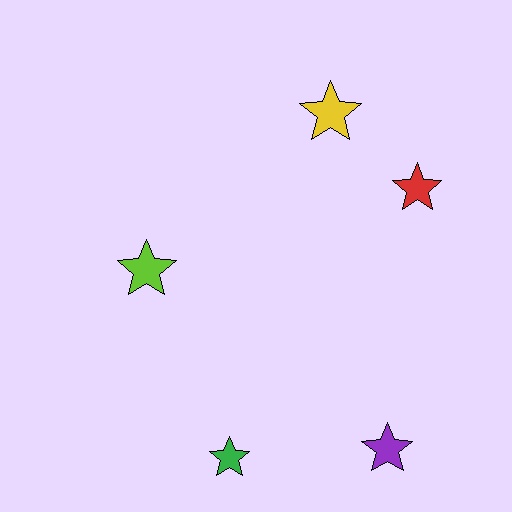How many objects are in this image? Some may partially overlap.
There are 5 objects.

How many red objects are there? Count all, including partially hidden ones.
There is 1 red object.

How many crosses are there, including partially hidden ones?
There are no crosses.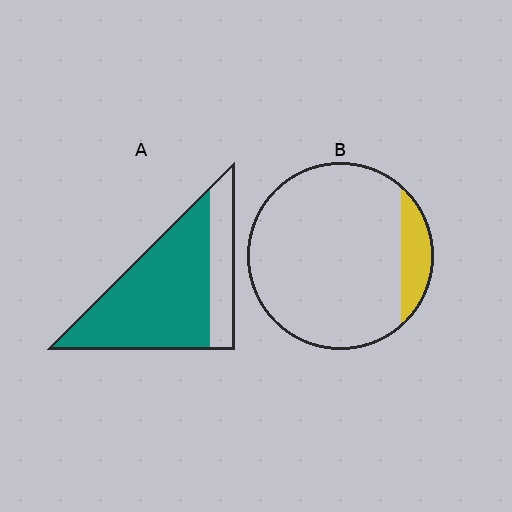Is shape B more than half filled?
No.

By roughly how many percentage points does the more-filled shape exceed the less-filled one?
By roughly 65 percentage points (A over B).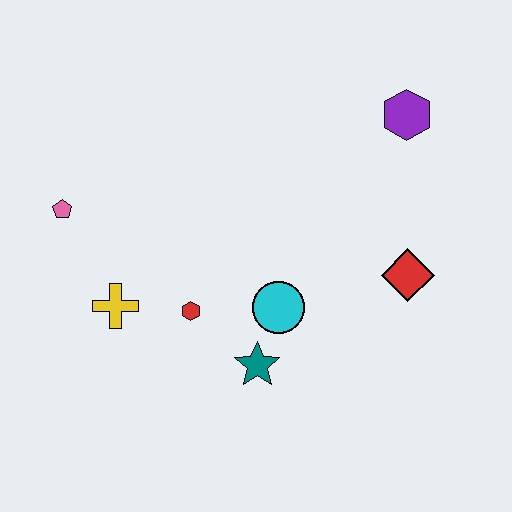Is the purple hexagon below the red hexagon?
No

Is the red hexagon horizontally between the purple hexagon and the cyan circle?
No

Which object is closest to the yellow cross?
The red hexagon is closest to the yellow cross.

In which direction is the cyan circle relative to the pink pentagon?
The cyan circle is to the right of the pink pentagon.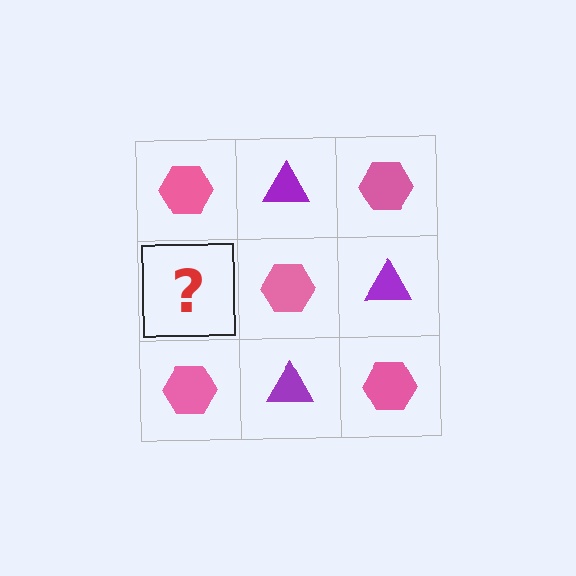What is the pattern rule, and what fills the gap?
The rule is that it alternates pink hexagon and purple triangle in a checkerboard pattern. The gap should be filled with a purple triangle.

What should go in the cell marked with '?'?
The missing cell should contain a purple triangle.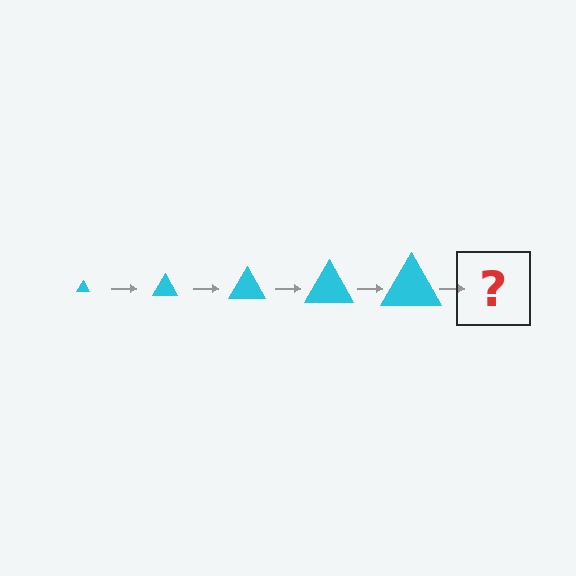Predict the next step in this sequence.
The next step is a cyan triangle, larger than the previous one.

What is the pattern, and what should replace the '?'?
The pattern is that the triangle gets progressively larger each step. The '?' should be a cyan triangle, larger than the previous one.